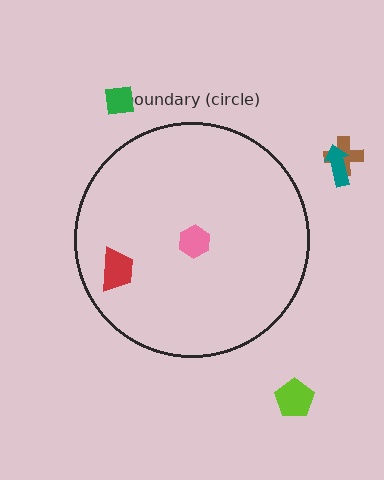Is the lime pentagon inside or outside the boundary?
Outside.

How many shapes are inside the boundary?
2 inside, 4 outside.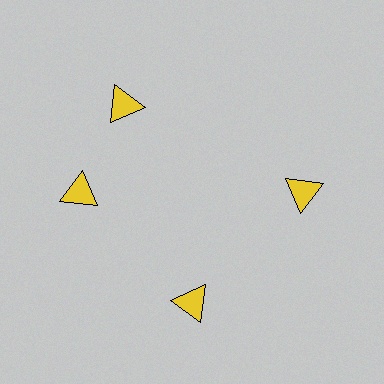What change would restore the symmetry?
The symmetry would be restored by rotating it back into even spacing with its neighbors so that all 4 triangles sit at equal angles and equal distance from the center.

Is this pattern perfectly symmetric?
No. The 4 yellow triangles are arranged in a ring, but one element near the 12 o'clock position is rotated out of alignment along the ring, breaking the 4-fold rotational symmetry.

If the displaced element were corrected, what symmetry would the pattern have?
It would have 4-fold rotational symmetry — the pattern would map onto itself every 90 degrees.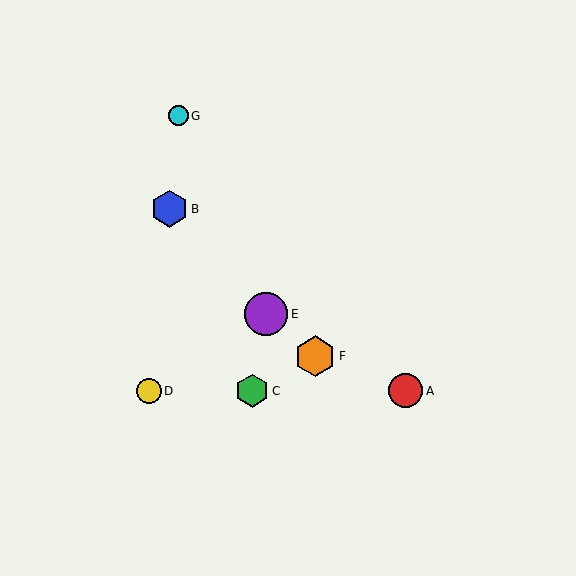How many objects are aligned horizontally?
3 objects (A, C, D) are aligned horizontally.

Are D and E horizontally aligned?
No, D is at y≈391 and E is at y≈314.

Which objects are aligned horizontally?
Objects A, C, D are aligned horizontally.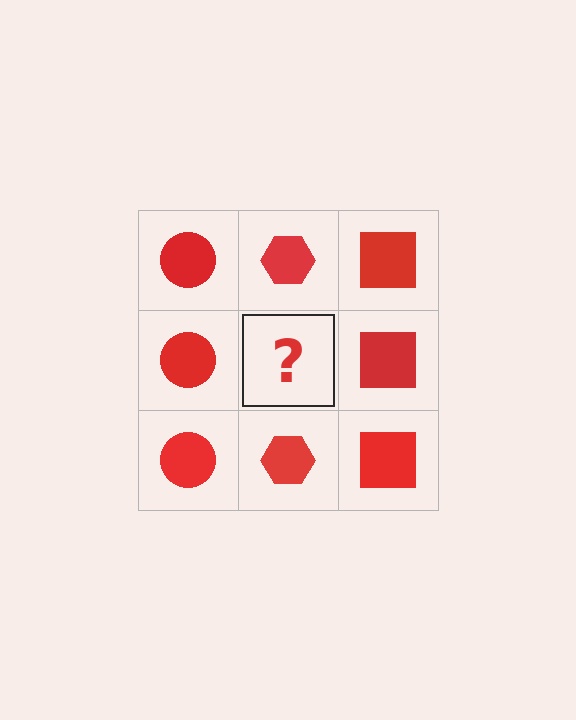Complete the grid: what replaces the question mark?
The question mark should be replaced with a red hexagon.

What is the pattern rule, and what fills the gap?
The rule is that each column has a consistent shape. The gap should be filled with a red hexagon.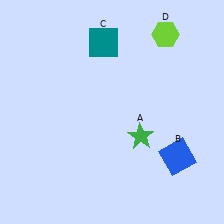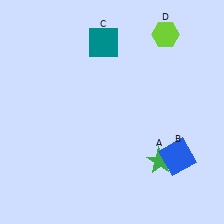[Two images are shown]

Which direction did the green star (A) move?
The green star (A) moved down.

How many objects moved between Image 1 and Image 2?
1 object moved between the two images.